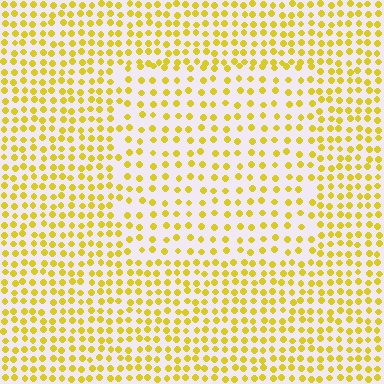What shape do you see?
I see a rectangle.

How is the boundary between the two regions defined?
The boundary is defined by a change in element density (approximately 1.6x ratio). All elements are the same color, size, and shape.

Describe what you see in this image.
The image contains small yellow elements arranged at two different densities. A rectangle-shaped region is visible where the elements are less densely packed than the surrounding area.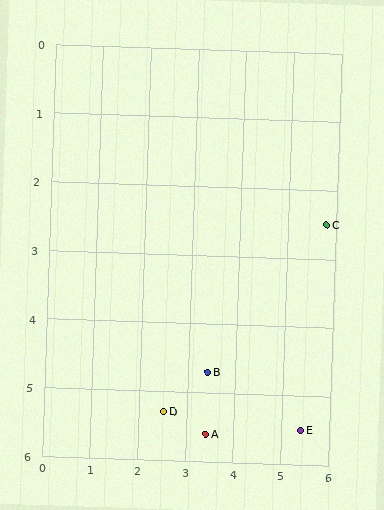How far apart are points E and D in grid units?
Points E and D are about 2.9 grid units apart.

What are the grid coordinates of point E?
Point E is at approximately (5.4, 5.5).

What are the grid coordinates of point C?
Point C is at approximately (5.8, 2.5).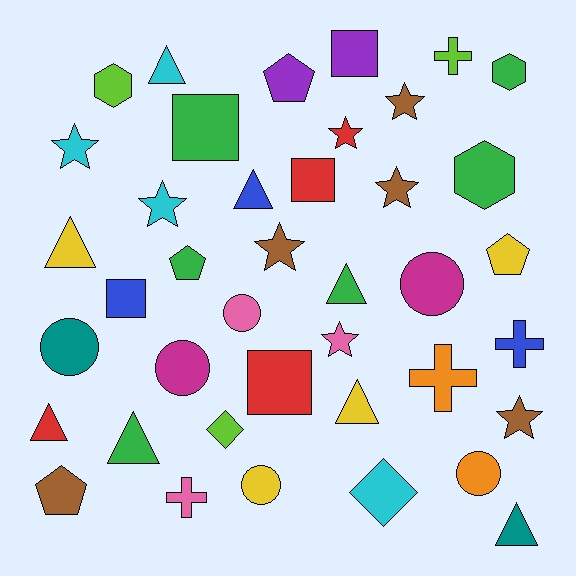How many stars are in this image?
There are 8 stars.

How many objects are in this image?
There are 40 objects.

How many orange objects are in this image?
There are 2 orange objects.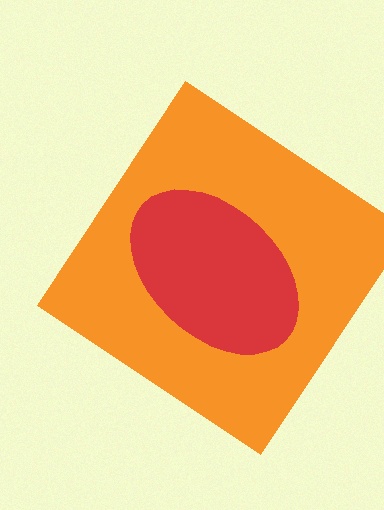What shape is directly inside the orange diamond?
The red ellipse.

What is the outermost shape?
The orange diamond.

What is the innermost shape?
The red ellipse.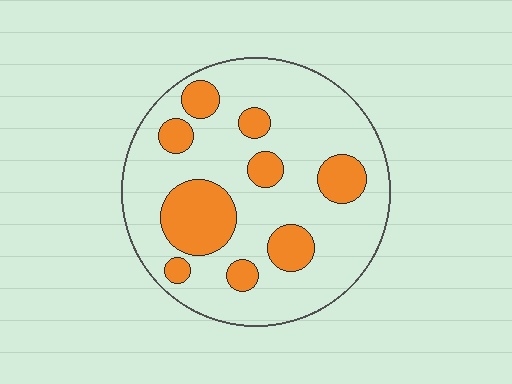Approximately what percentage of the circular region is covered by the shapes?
Approximately 25%.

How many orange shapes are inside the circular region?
9.